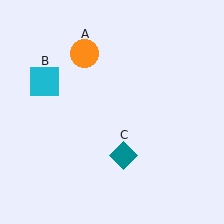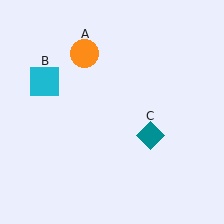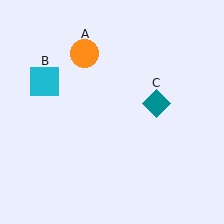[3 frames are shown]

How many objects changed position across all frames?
1 object changed position: teal diamond (object C).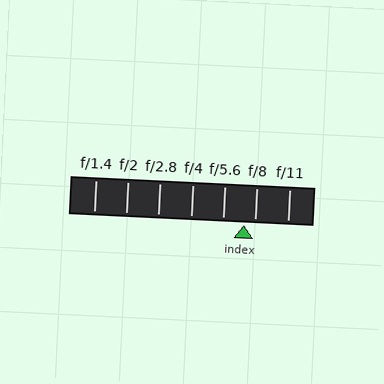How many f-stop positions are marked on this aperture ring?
There are 7 f-stop positions marked.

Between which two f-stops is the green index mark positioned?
The index mark is between f/5.6 and f/8.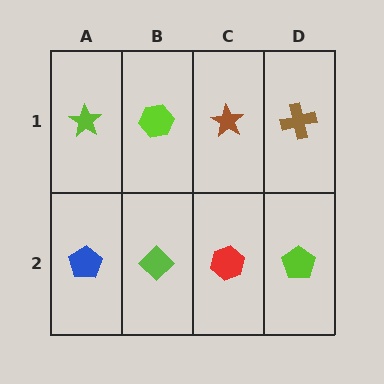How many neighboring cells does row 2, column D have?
2.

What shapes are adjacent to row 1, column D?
A lime pentagon (row 2, column D), a brown star (row 1, column C).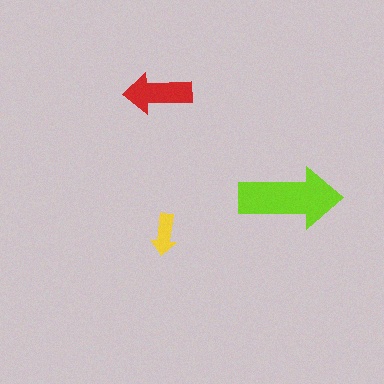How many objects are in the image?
There are 3 objects in the image.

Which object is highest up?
The red arrow is topmost.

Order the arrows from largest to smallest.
the lime one, the red one, the yellow one.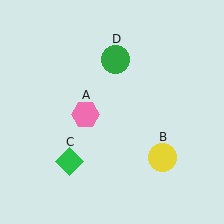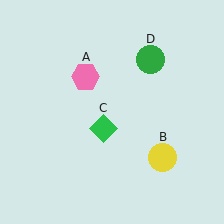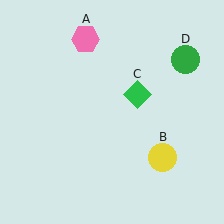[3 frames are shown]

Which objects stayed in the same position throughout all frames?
Yellow circle (object B) remained stationary.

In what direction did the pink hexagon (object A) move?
The pink hexagon (object A) moved up.